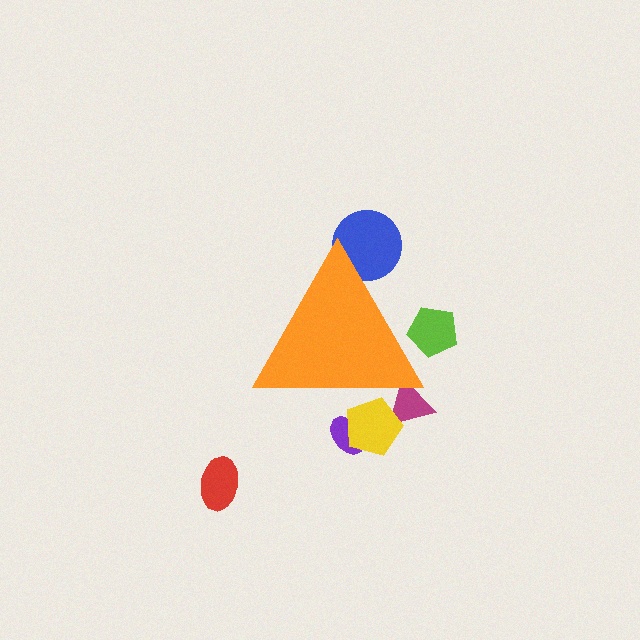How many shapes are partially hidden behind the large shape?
5 shapes are partially hidden.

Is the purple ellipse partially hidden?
Yes, the purple ellipse is partially hidden behind the orange triangle.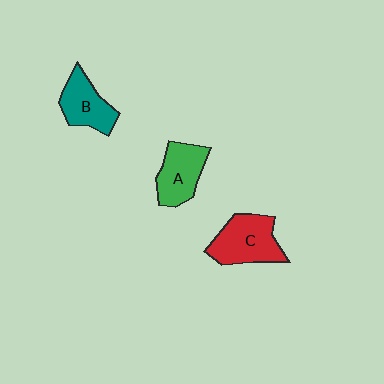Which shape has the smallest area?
Shape B (teal).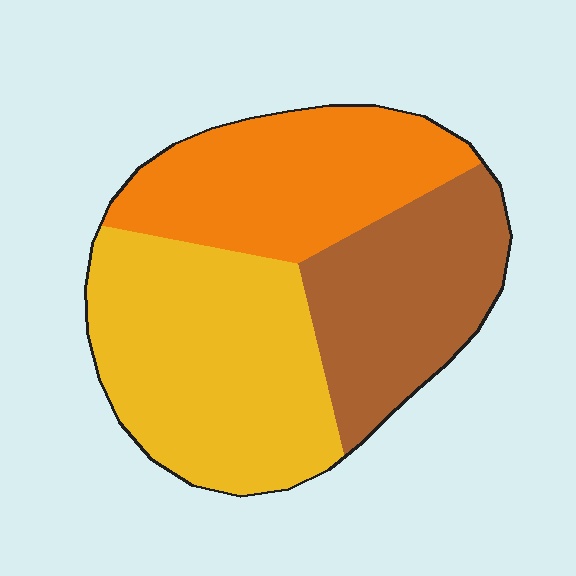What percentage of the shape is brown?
Brown covers about 30% of the shape.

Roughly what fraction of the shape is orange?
Orange covers roughly 30% of the shape.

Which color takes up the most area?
Yellow, at roughly 40%.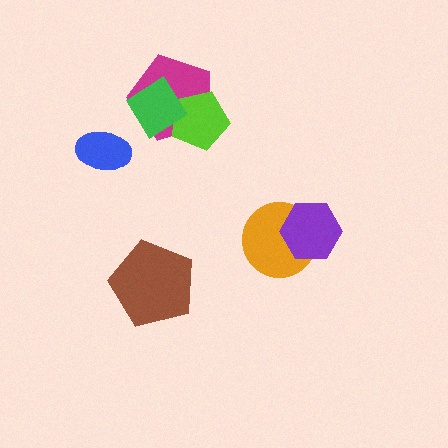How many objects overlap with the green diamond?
2 objects overlap with the green diamond.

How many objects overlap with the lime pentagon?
2 objects overlap with the lime pentagon.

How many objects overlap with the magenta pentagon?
2 objects overlap with the magenta pentagon.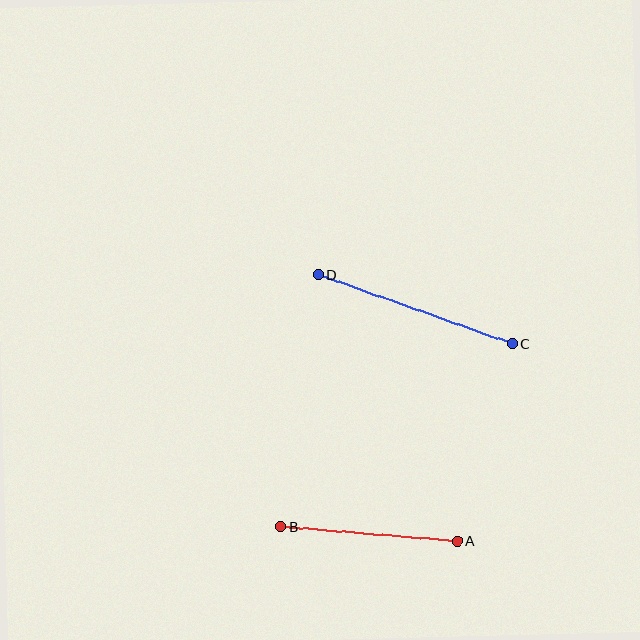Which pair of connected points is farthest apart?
Points C and D are farthest apart.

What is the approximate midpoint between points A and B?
The midpoint is at approximately (369, 534) pixels.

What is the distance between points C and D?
The distance is approximately 206 pixels.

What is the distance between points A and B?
The distance is approximately 177 pixels.